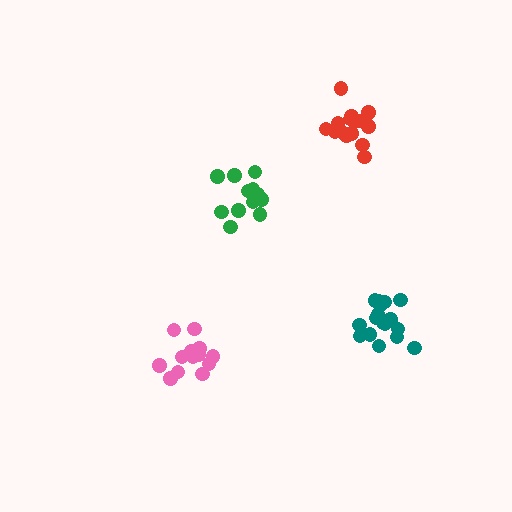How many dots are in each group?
Group 1: 13 dots, Group 2: 17 dots, Group 3: 13 dots, Group 4: 16 dots (59 total).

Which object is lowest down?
The pink cluster is bottommost.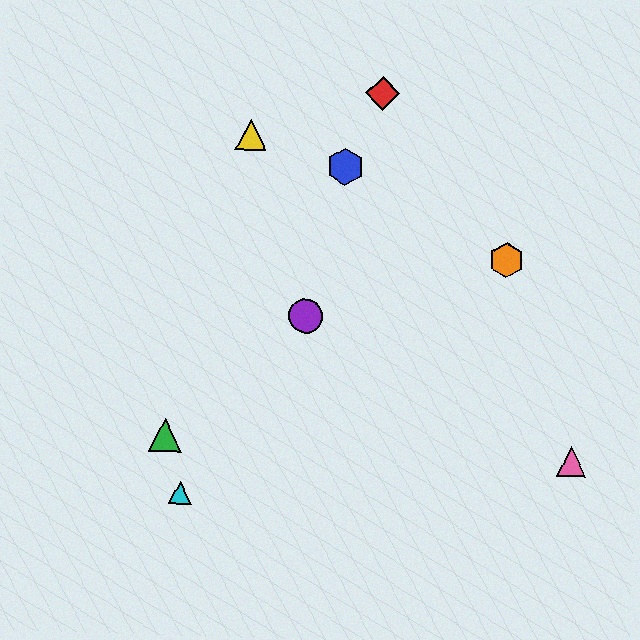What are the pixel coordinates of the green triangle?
The green triangle is at (165, 435).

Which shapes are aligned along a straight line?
The red diamond, the blue hexagon, the cyan triangle are aligned along a straight line.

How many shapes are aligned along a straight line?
3 shapes (the red diamond, the blue hexagon, the cyan triangle) are aligned along a straight line.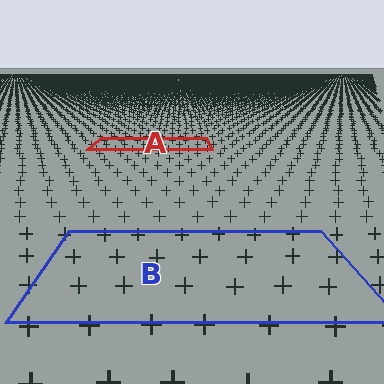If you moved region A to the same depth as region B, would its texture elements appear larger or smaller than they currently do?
They would appear larger. At a closer depth, the same texture elements are projected at a bigger on-screen size.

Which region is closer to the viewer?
Region B is closer. The texture elements there are larger and more spread out.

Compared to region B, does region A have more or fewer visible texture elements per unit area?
Region A has more texture elements per unit area — they are packed more densely because it is farther away.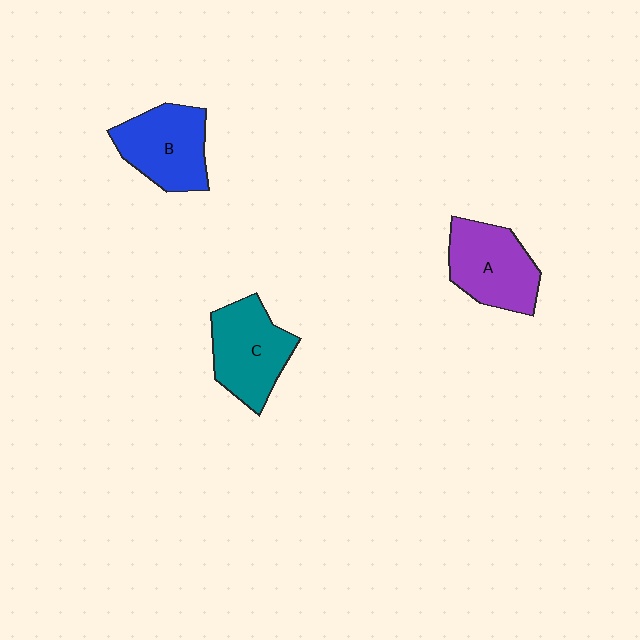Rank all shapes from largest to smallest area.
From largest to smallest: C (teal), A (purple), B (blue).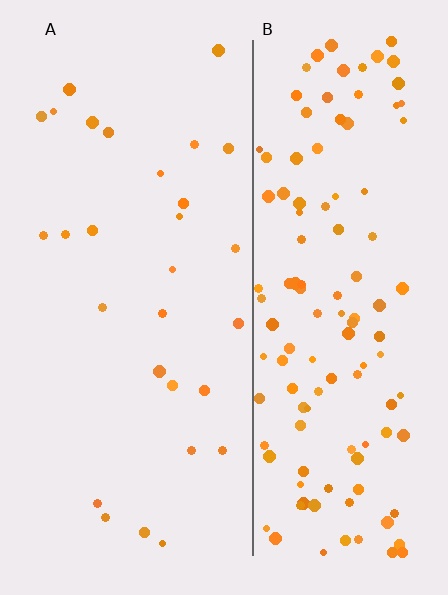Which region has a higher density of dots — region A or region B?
B (the right).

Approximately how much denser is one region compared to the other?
Approximately 4.4× — region B over region A.